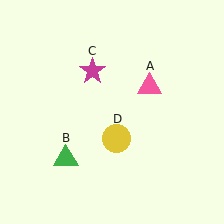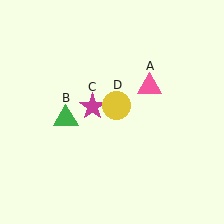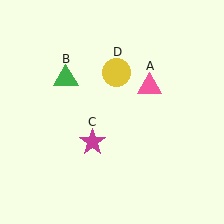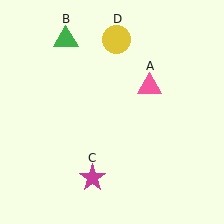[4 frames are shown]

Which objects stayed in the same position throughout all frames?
Pink triangle (object A) remained stationary.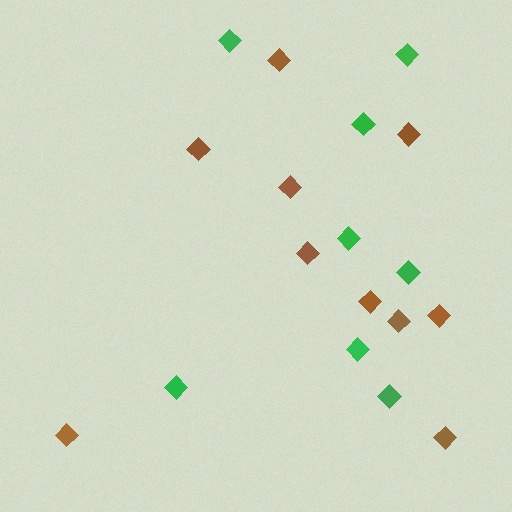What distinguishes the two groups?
There are 2 groups: one group of brown diamonds (10) and one group of green diamonds (8).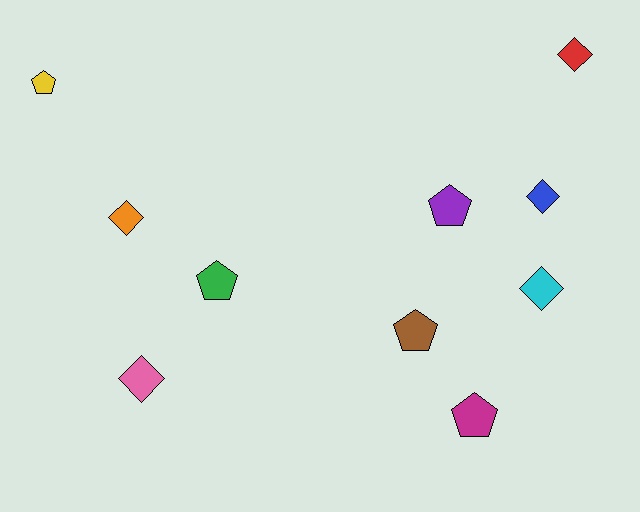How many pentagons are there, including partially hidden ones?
There are 5 pentagons.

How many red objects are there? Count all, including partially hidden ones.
There is 1 red object.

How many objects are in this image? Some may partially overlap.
There are 10 objects.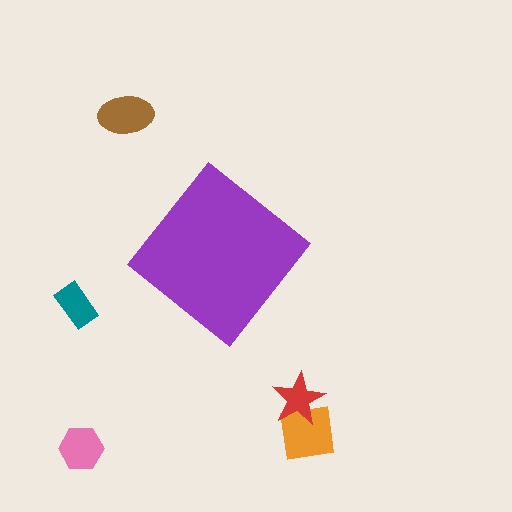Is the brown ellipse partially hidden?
No, the brown ellipse is fully visible.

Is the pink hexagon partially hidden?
No, the pink hexagon is fully visible.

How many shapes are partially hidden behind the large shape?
0 shapes are partially hidden.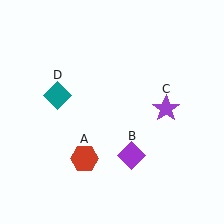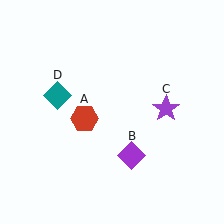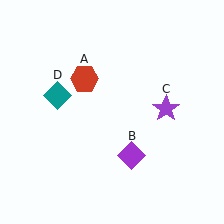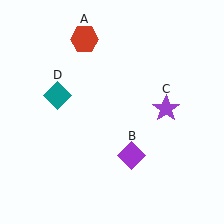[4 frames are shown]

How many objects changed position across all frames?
1 object changed position: red hexagon (object A).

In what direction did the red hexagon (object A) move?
The red hexagon (object A) moved up.